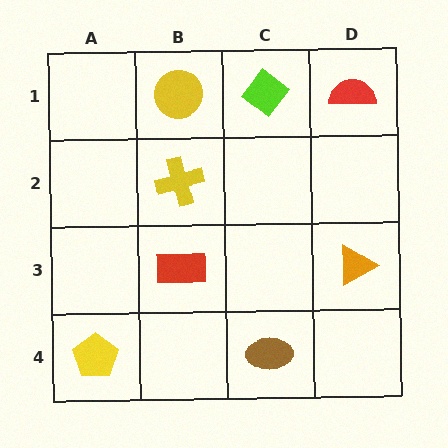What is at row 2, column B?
A yellow cross.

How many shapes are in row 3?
2 shapes.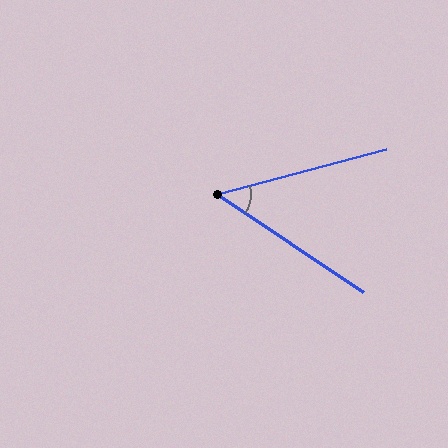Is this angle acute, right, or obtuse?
It is acute.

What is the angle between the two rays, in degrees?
Approximately 49 degrees.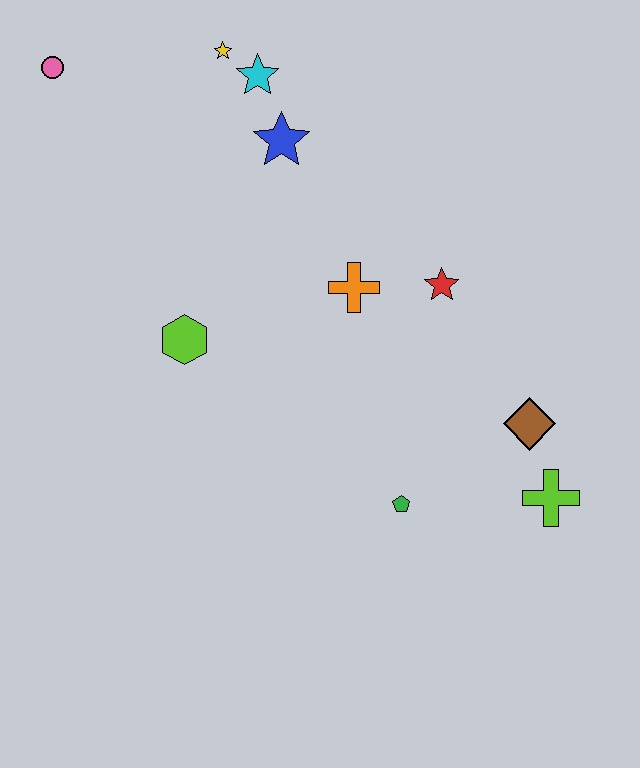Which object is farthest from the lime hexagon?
The lime cross is farthest from the lime hexagon.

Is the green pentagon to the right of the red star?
No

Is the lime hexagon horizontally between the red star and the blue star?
No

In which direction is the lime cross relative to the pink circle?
The lime cross is to the right of the pink circle.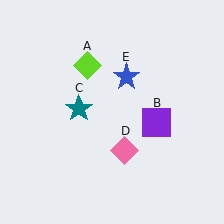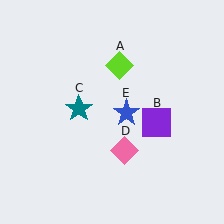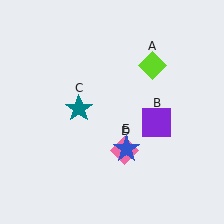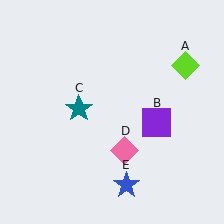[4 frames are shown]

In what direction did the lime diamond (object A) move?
The lime diamond (object A) moved right.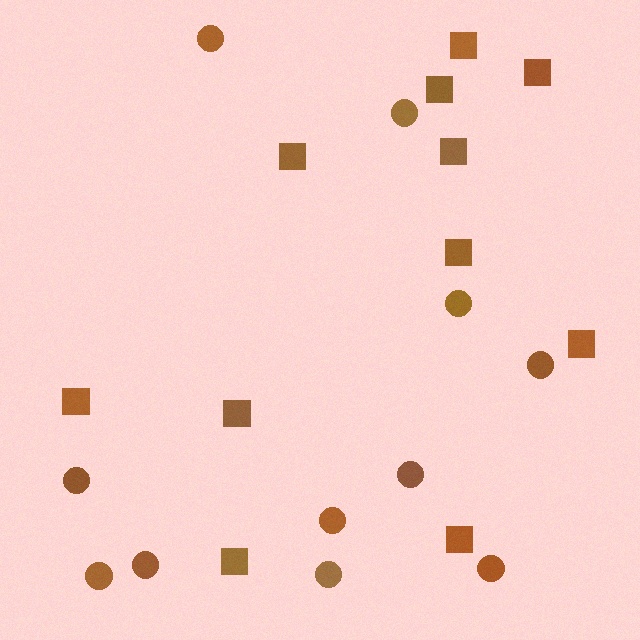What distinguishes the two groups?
There are 2 groups: one group of squares (11) and one group of circles (11).